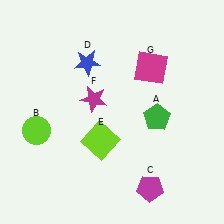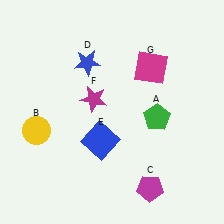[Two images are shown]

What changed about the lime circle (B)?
In Image 1, B is lime. In Image 2, it changed to yellow.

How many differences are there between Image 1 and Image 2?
There are 2 differences between the two images.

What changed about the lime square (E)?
In Image 1, E is lime. In Image 2, it changed to blue.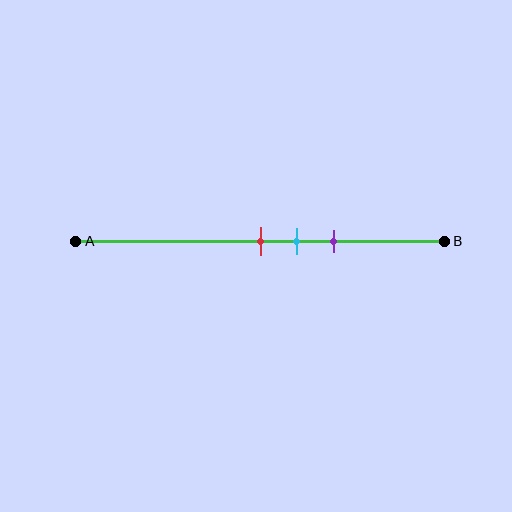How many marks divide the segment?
There are 3 marks dividing the segment.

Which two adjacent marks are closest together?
The red and cyan marks are the closest adjacent pair.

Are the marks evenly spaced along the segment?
Yes, the marks are approximately evenly spaced.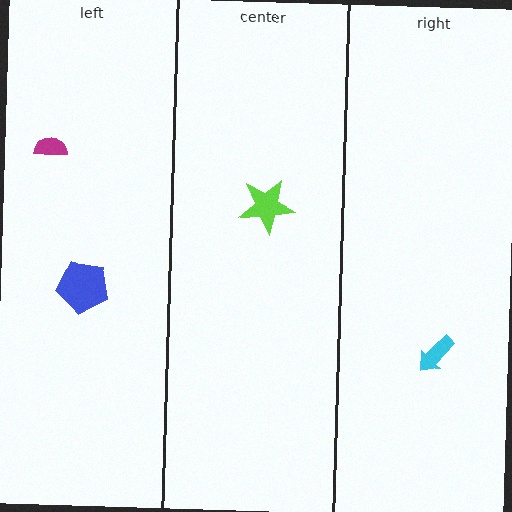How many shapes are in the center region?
1.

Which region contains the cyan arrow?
The right region.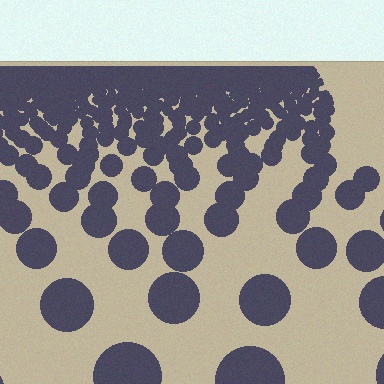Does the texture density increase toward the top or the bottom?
Density increases toward the top.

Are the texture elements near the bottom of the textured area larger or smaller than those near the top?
Larger. Near the bottom, elements are closer to the viewer and appear at a bigger on-screen size.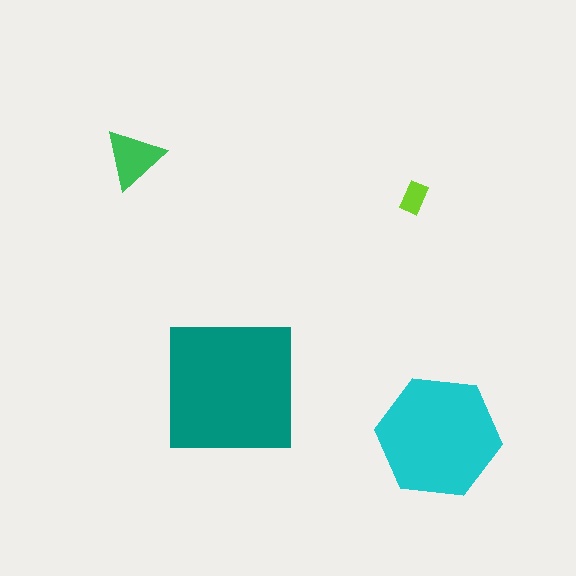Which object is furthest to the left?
The green triangle is leftmost.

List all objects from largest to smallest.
The teal square, the cyan hexagon, the green triangle, the lime rectangle.